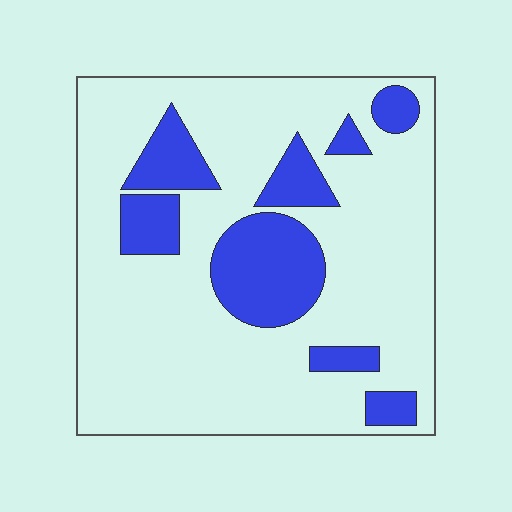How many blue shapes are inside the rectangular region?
8.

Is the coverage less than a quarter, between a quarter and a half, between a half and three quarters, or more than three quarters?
Less than a quarter.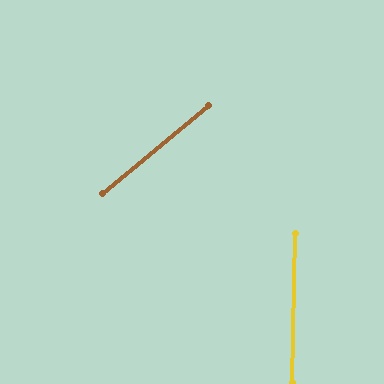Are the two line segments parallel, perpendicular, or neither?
Neither parallel nor perpendicular — they differ by about 49°.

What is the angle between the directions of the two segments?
Approximately 49 degrees.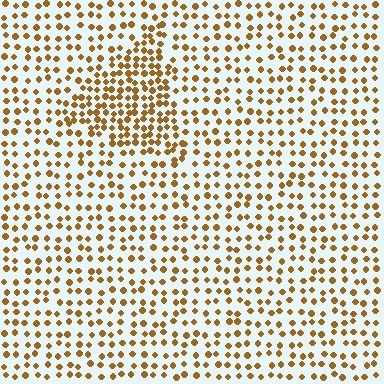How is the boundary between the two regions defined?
The boundary is defined by a change in element density (approximately 1.9x ratio). All elements are the same color, size, and shape.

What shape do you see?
I see a triangle.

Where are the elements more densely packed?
The elements are more densely packed inside the triangle boundary.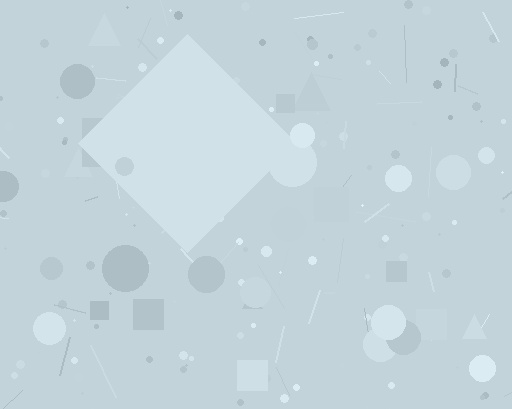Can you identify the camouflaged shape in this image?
The camouflaged shape is a diamond.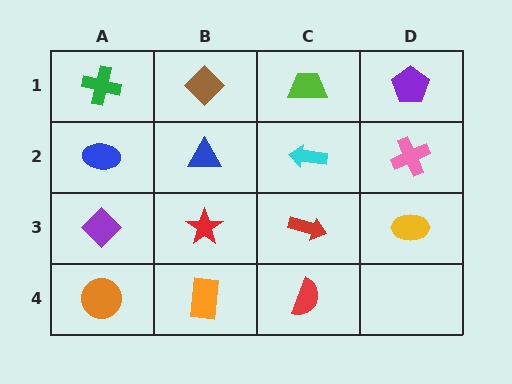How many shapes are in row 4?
3 shapes.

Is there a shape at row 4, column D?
No, that cell is empty.